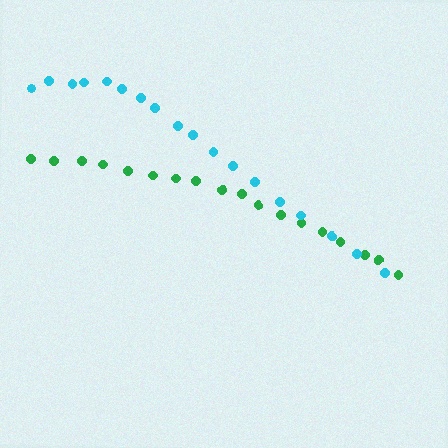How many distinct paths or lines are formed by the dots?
There are 2 distinct paths.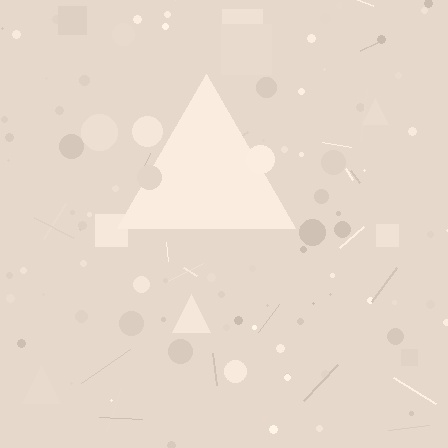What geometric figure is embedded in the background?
A triangle is embedded in the background.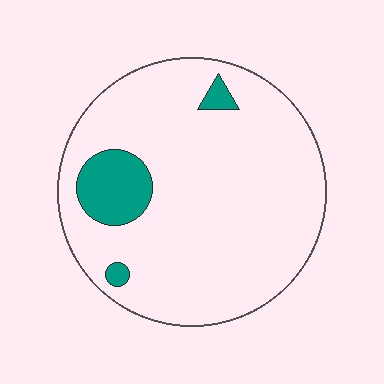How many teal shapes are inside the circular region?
3.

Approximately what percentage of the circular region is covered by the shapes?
Approximately 10%.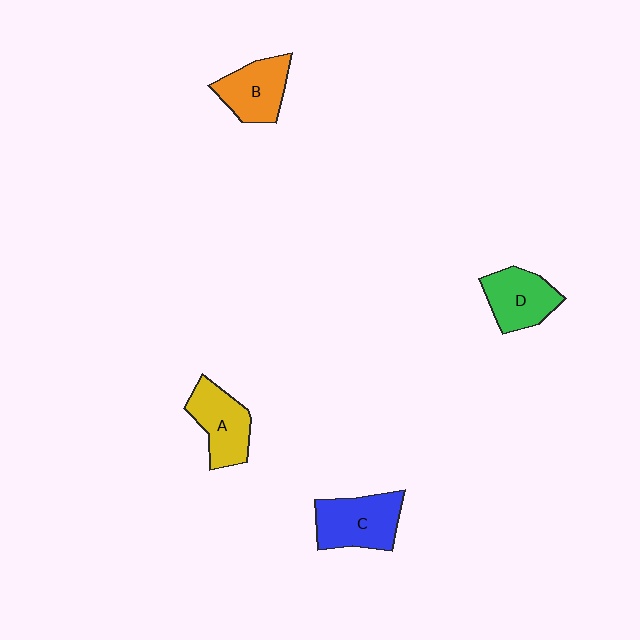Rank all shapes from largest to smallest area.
From largest to smallest: C (blue), A (yellow), D (green), B (orange).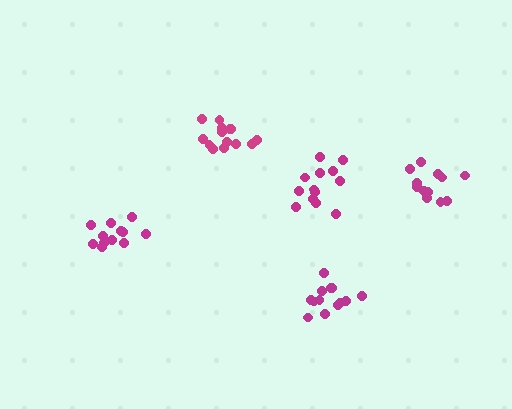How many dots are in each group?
Group 1: 12 dots, Group 2: 13 dots, Group 3: 13 dots, Group 4: 14 dots, Group 5: 13 dots (65 total).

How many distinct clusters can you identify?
There are 5 distinct clusters.